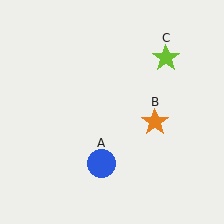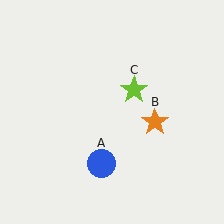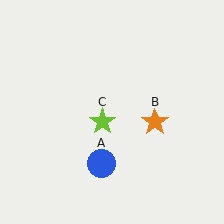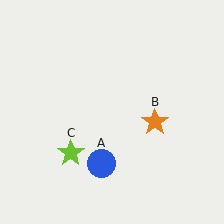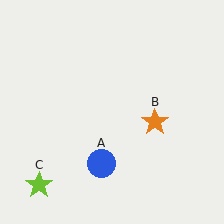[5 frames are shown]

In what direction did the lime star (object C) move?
The lime star (object C) moved down and to the left.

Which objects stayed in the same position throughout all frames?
Blue circle (object A) and orange star (object B) remained stationary.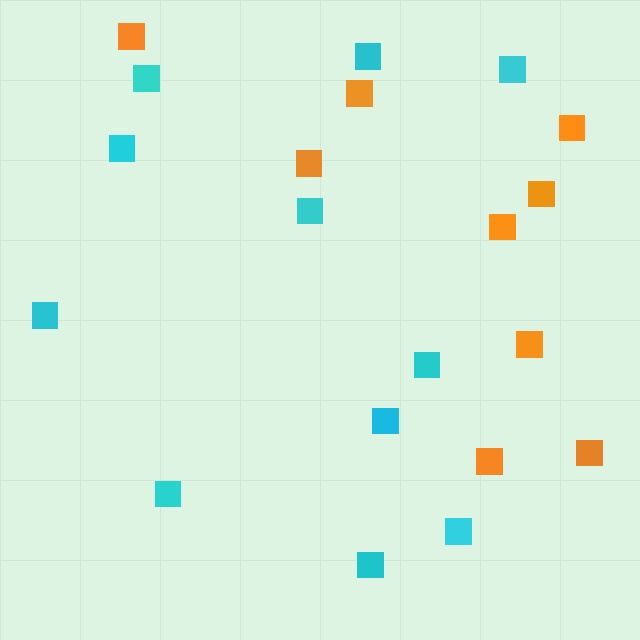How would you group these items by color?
There are 2 groups: one group of orange squares (9) and one group of cyan squares (11).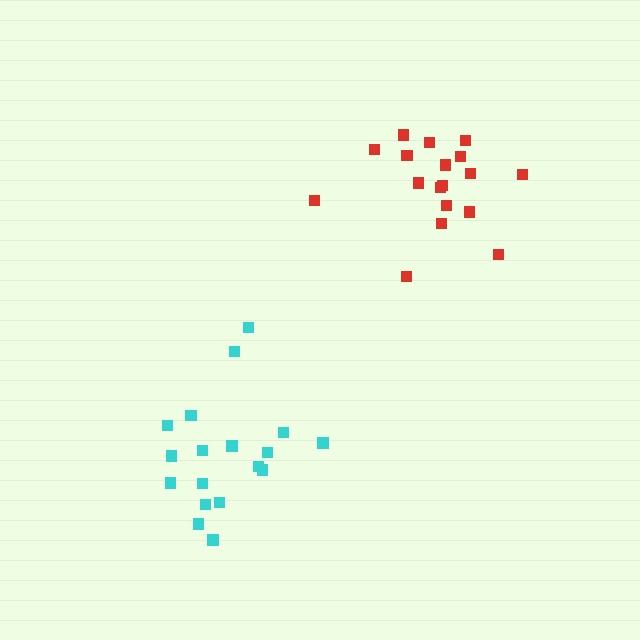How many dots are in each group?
Group 1: 18 dots, Group 2: 18 dots (36 total).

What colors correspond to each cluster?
The clusters are colored: red, cyan.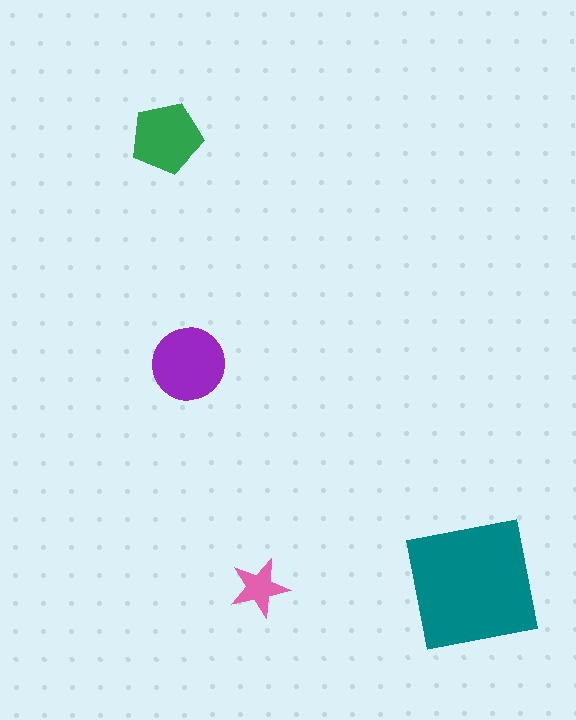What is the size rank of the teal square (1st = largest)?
1st.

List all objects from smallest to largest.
The pink star, the green pentagon, the purple circle, the teal square.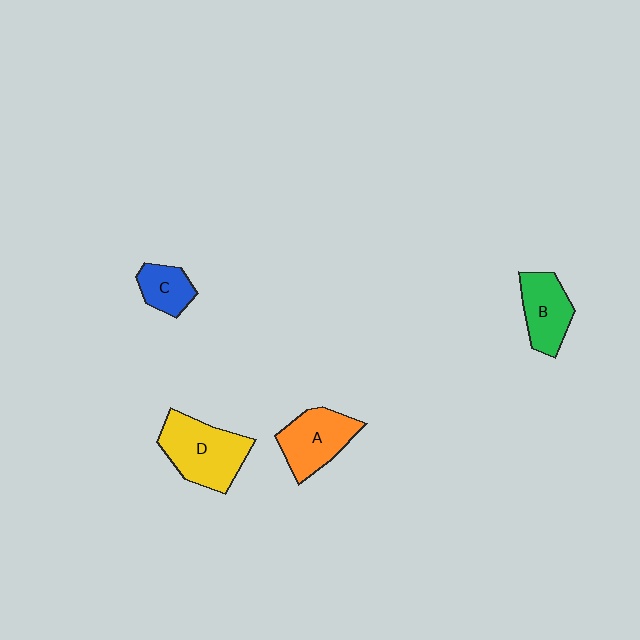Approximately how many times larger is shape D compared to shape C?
Approximately 2.1 times.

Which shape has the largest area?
Shape D (yellow).